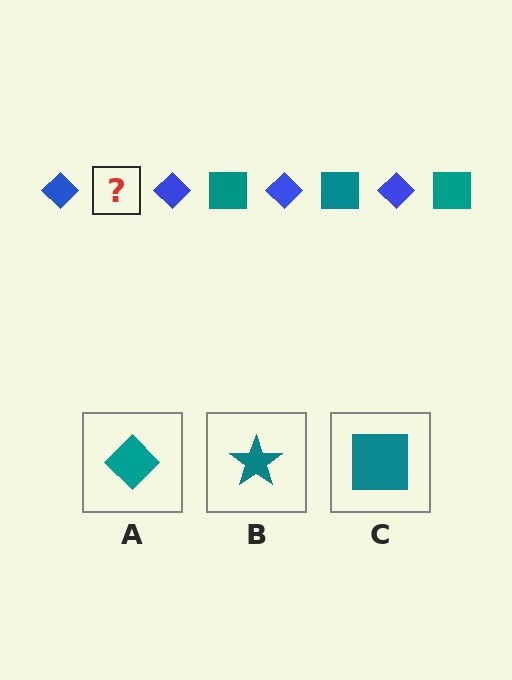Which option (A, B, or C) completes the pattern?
C.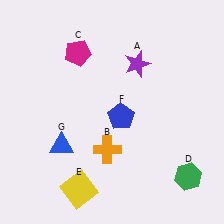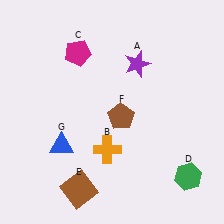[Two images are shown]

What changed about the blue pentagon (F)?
In Image 1, F is blue. In Image 2, it changed to brown.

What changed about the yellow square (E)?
In Image 1, E is yellow. In Image 2, it changed to brown.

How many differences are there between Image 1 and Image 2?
There are 2 differences between the two images.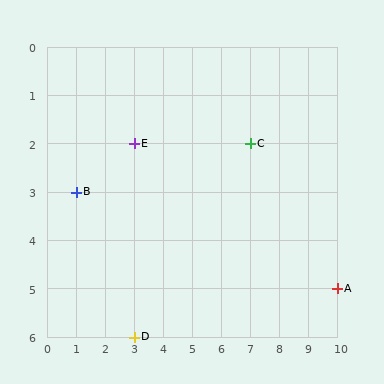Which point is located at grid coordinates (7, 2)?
Point C is at (7, 2).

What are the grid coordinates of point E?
Point E is at grid coordinates (3, 2).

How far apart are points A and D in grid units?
Points A and D are 7 columns and 1 row apart (about 7.1 grid units diagonally).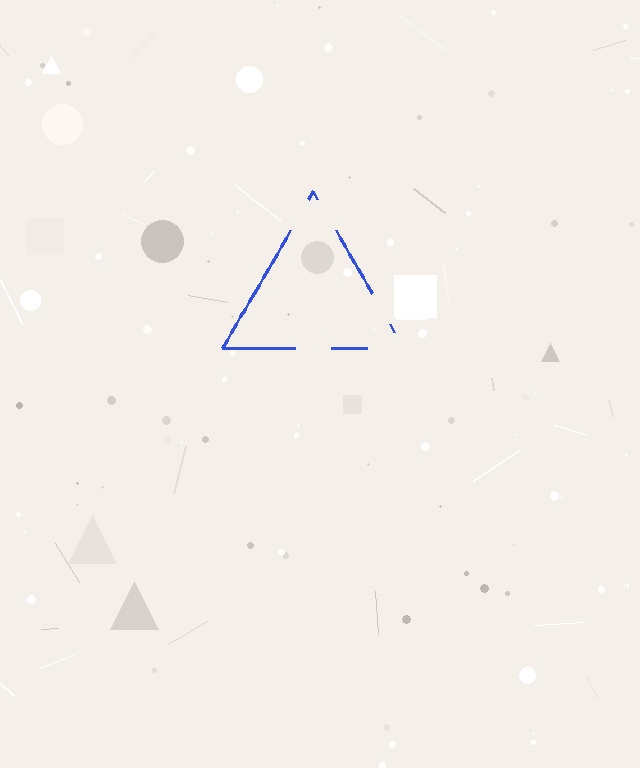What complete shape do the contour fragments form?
The contour fragments form a triangle.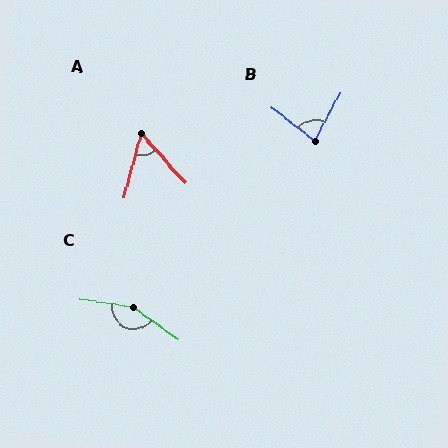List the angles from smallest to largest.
A (57°), B (81°), C (152°).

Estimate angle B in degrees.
Approximately 81 degrees.